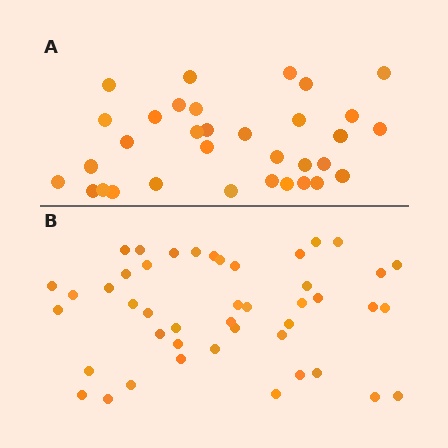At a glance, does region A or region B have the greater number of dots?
Region B (the bottom region) has more dots.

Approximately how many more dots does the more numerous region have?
Region B has roughly 12 or so more dots than region A.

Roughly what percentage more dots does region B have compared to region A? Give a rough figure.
About 35% more.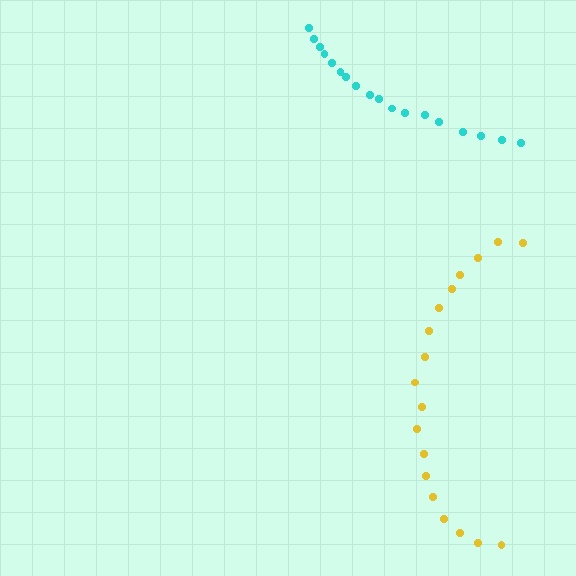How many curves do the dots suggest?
There are 2 distinct paths.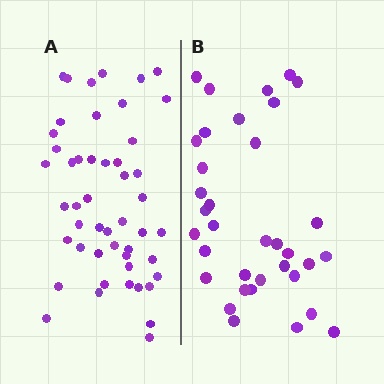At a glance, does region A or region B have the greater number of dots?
Region A (the left region) has more dots.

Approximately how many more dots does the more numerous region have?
Region A has approximately 15 more dots than region B.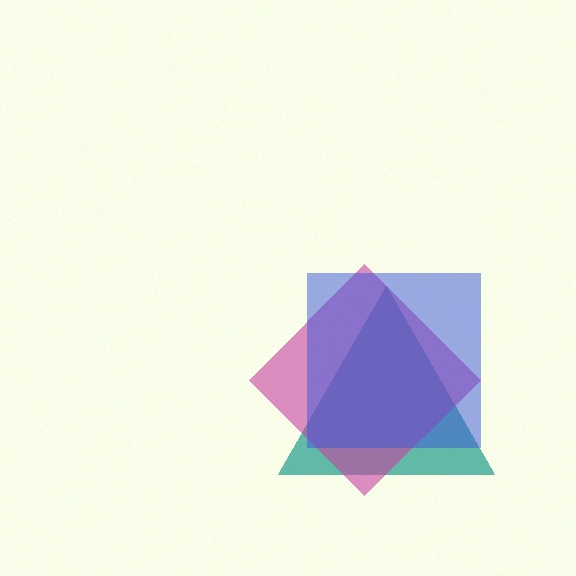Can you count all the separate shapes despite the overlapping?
Yes, there are 3 separate shapes.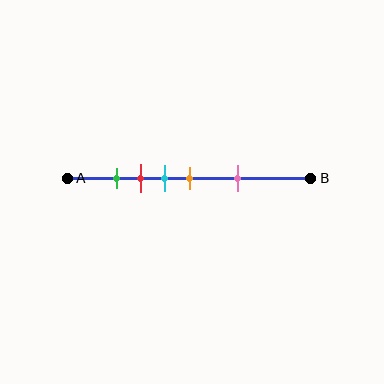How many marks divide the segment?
There are 5 marks dividing the segment.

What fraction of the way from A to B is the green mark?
The green mark is approximately 20% (0.2) of the way from A to B.